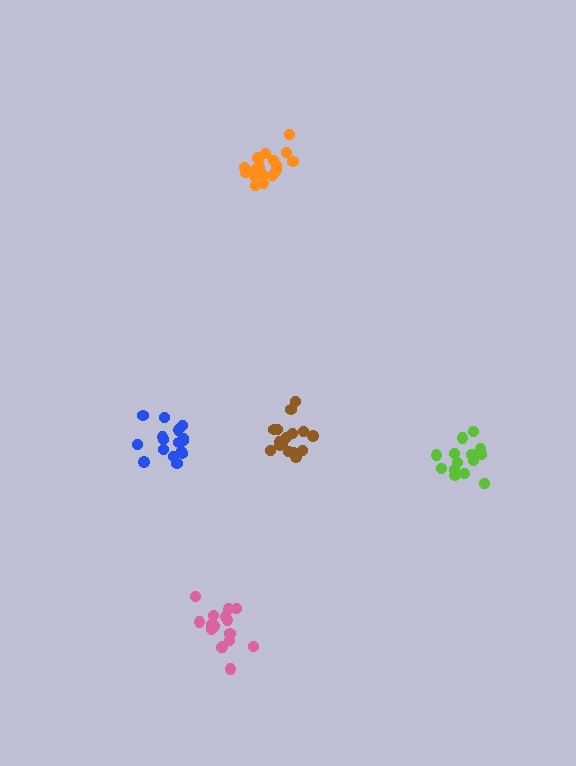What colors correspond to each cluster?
The clusters are colored: pink, brown, blue, orange, lime.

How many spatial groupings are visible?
There are 5 spatial groupings.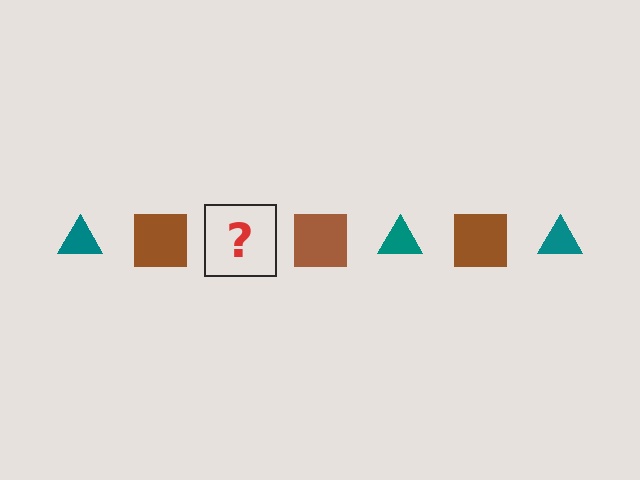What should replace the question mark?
The question mark should be replaced with a teal triangle.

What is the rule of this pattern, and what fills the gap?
The rule is that the pattern alternates between teal triangle and brown square. The gap should be filled with a teal triangle.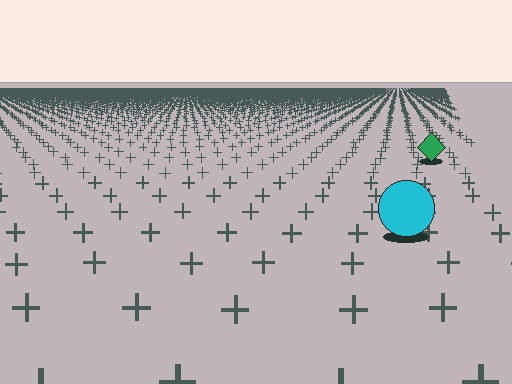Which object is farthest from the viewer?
The green diamond is farthest from the viewer. It appears smaller and the ground texture around it is denser.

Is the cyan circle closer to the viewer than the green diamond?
Yes. The cyan circle is closer — you can tell from the texture gradient: the ground texture is coarser near it.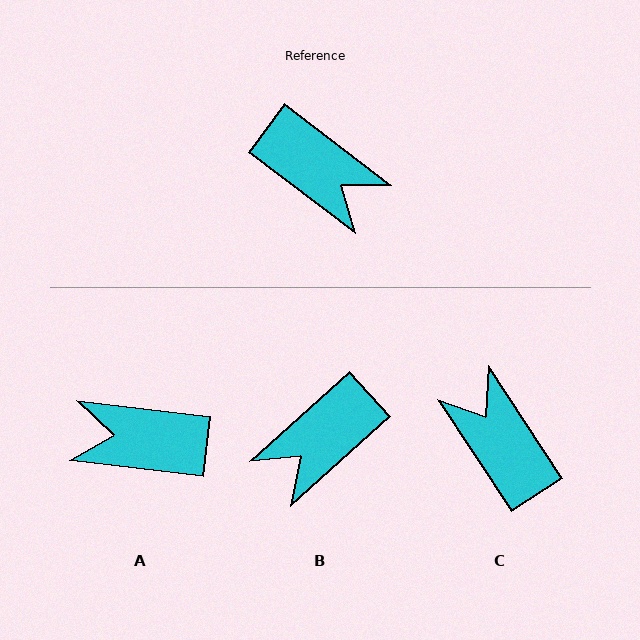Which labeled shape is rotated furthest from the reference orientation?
C, about 161 degrees away.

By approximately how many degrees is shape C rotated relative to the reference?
Approximately 161 degrees counter-clockwise.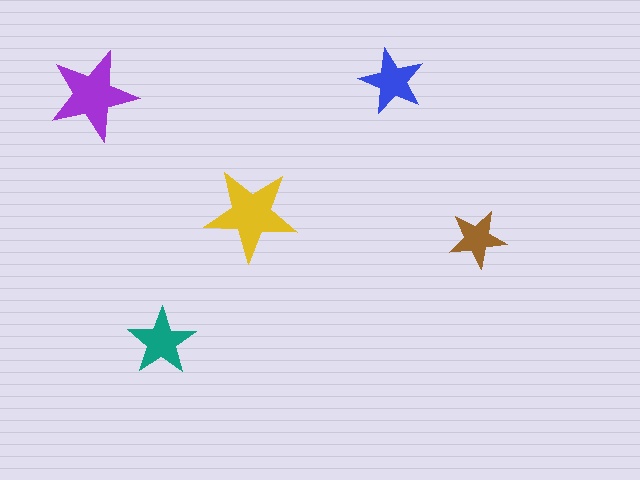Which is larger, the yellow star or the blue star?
The yellow one.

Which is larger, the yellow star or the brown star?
The yellow one.